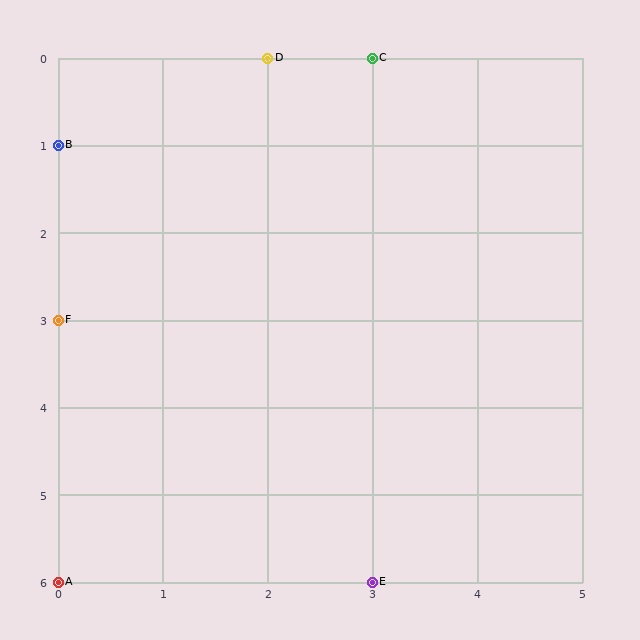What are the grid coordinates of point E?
Point E is at grid coordinates (3, 6).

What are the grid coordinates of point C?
Point C is at grid coordinates (3, 0).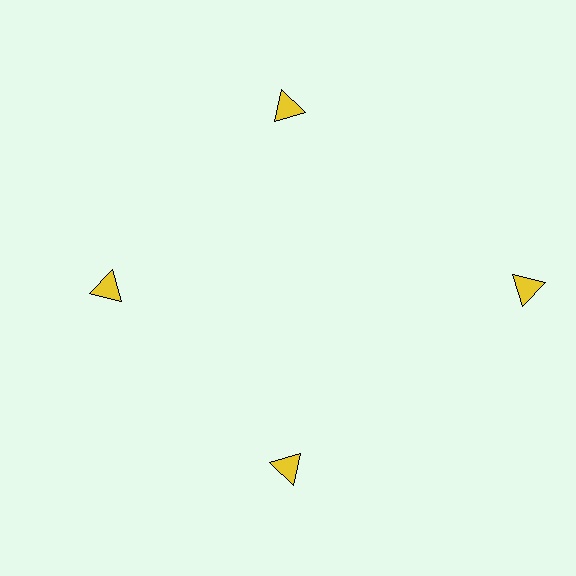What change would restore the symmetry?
The symmetry would be restored by moving it inward, back onto the ring so that all 4 triangles sit at equal angles and equal distance from the center.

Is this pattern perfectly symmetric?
No. The 4 yellow triangles are arranged in a ring, but one element near the 3 o'clock position is pushed outward from the center, breaking the 4-fold rotational symmetry.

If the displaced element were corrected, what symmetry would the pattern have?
It would have 4-fold rotational symmetry — the pattern would map onto itself every 90 degrees.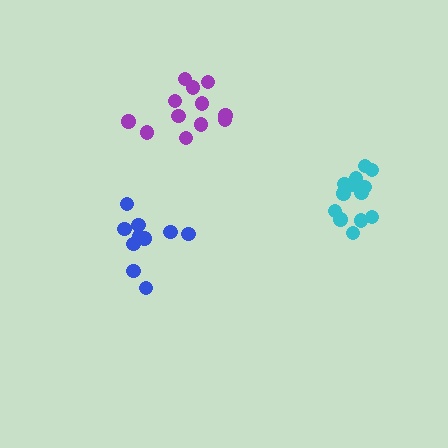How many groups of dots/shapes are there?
There are 3 groups.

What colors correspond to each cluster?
The clusters are colored: purple, blue, cyan.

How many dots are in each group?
Group 1: 12 dots, Group 2: 10 dots, Group 3: 14 dots (36 total).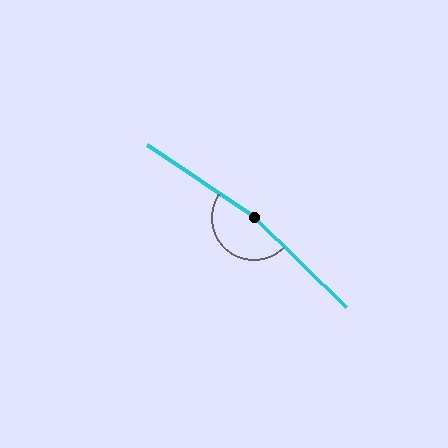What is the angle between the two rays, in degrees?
Approximately 170 degrees.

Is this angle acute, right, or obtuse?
It is obtuse.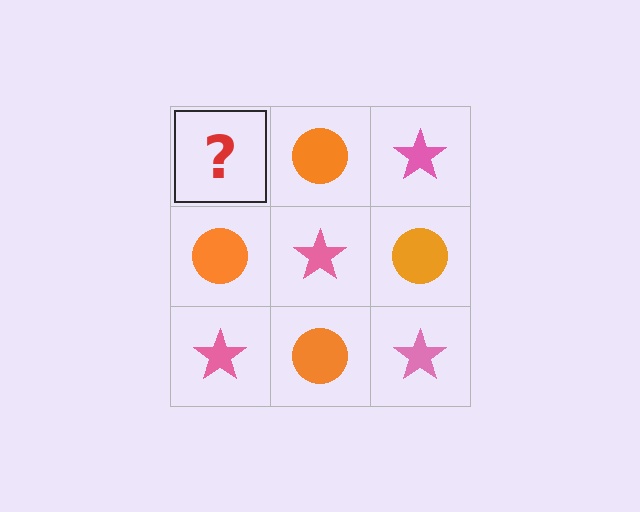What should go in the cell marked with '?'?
The missing cell should contain a pink star.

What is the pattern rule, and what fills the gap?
The rule is that it alternates pink star and orange circle in a checkerboard pattern. The gap should be filled with a pink star.